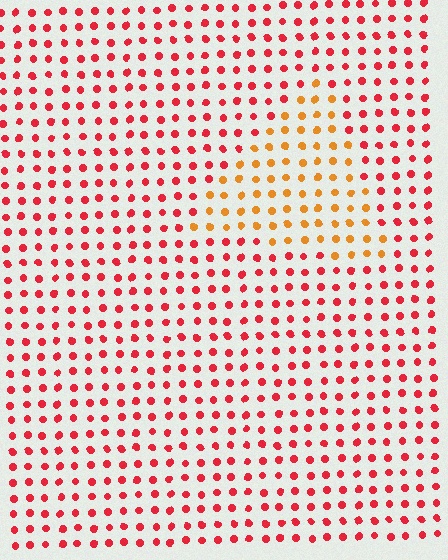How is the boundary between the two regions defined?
The boundary is defined purely by a slight shift in hue (about 39 degrees). Spacing, size, and orientation are identical on both sides.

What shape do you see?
I see a triangle.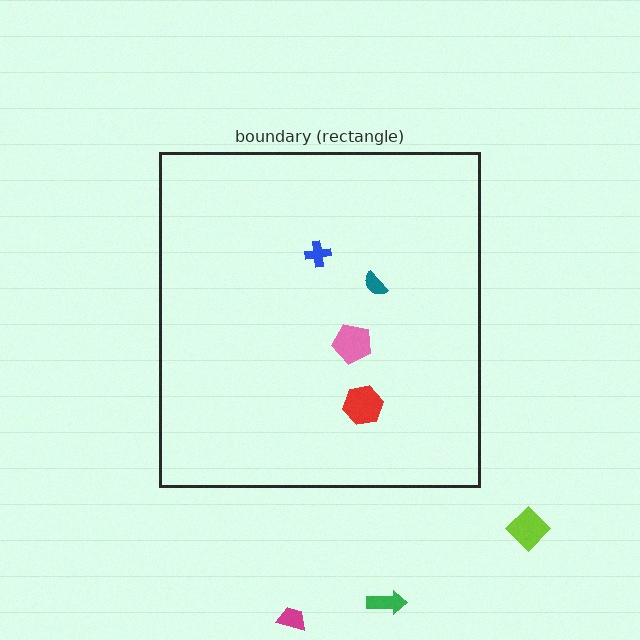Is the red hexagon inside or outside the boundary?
Inside.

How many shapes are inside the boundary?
4 inside, 3 outside.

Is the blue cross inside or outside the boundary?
Inside.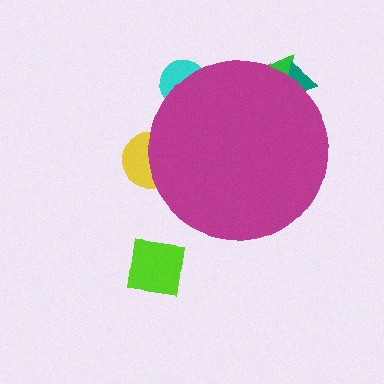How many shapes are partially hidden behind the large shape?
4 shapes are partially hidden.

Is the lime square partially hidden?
No, the lime square is fully visible.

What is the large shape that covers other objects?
A magenta circle.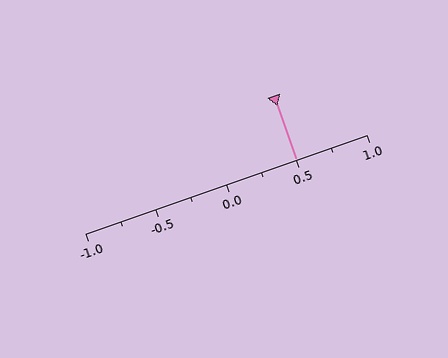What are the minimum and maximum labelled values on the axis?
The axis runs from -1.0 to 1.0.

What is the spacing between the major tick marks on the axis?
The major ticks are spaced 0.5 apart.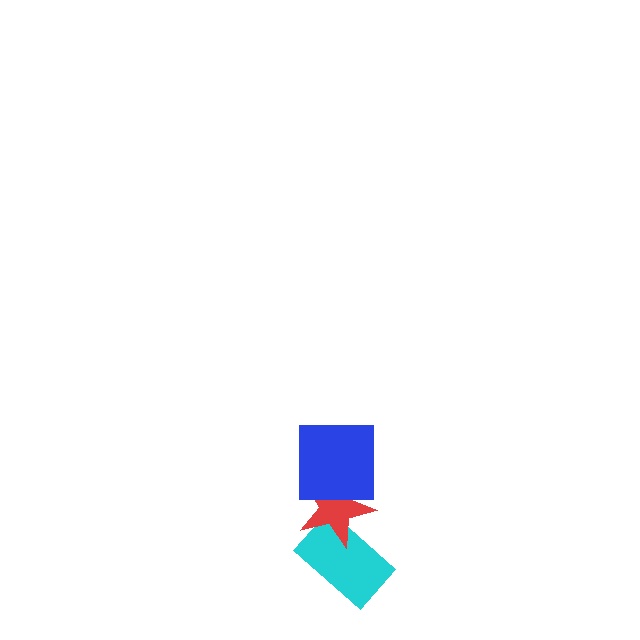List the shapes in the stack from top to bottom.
From top to bottom: the blue square, the red star, the cyan rectangle.